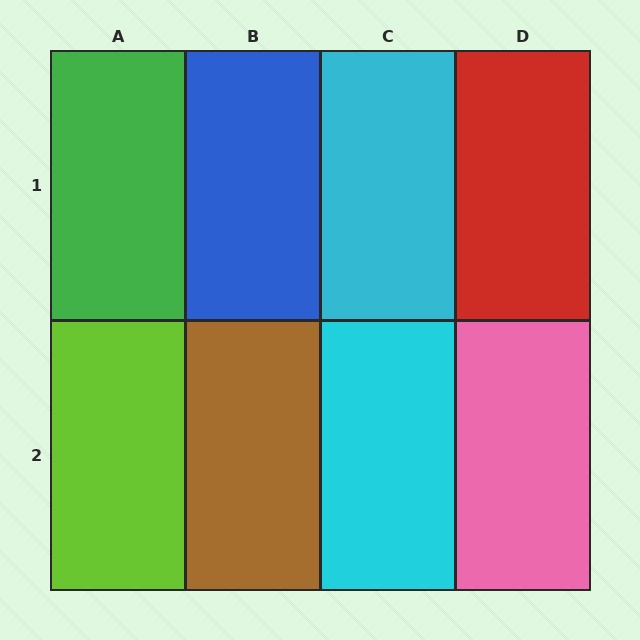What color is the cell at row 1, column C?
Cyan.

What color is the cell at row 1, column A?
Green.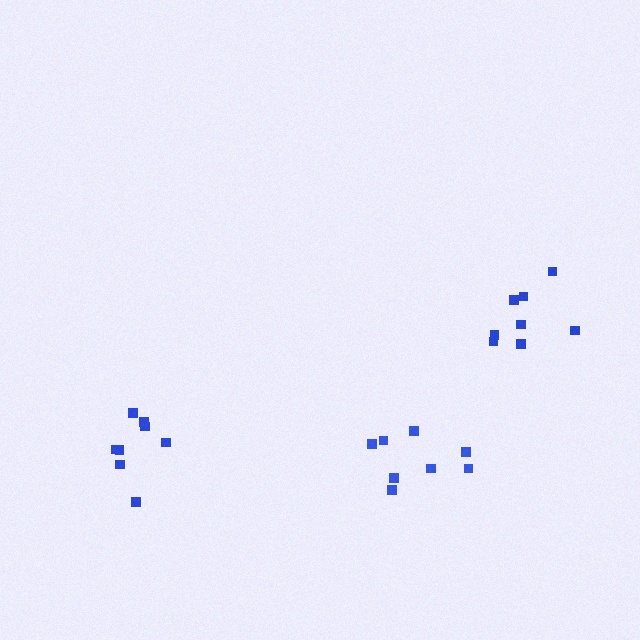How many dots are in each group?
Group 1: 8 dots, Group 2: 8 dots, Group 3: 8 dots (24 total).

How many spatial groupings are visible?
There are 3 spatial groupings.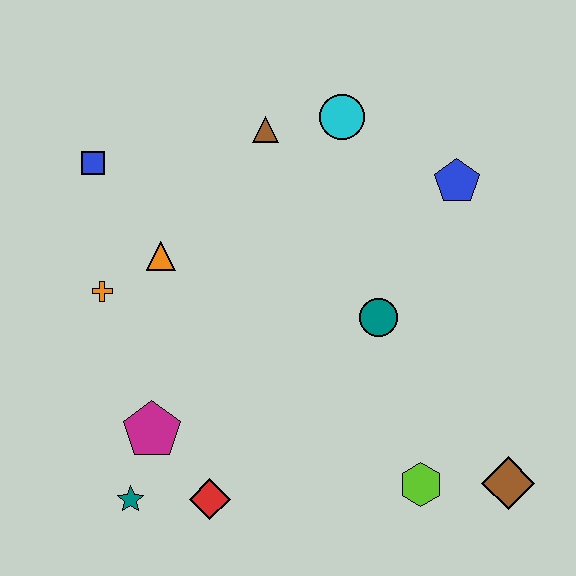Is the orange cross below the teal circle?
No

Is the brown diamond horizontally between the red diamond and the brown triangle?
No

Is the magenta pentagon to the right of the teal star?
Yes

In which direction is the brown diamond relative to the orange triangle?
The brown diamond is to the right of the orange triangle.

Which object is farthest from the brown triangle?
The brown diamond is farthest from the brown triangle.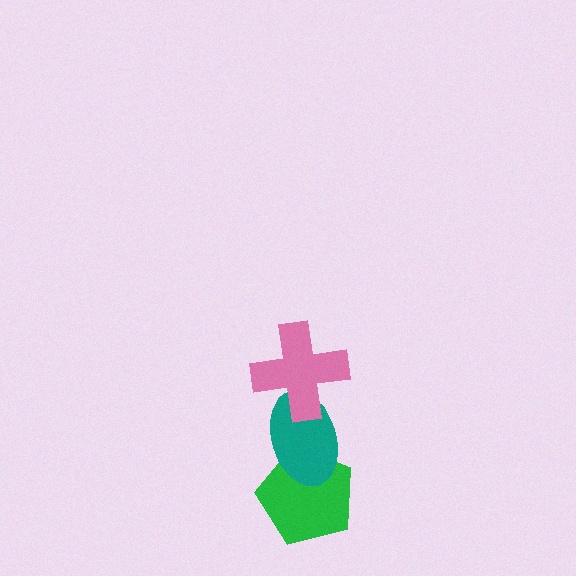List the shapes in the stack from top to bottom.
From top to bottom: the pink cross, the teal ellipse, the green pentagon.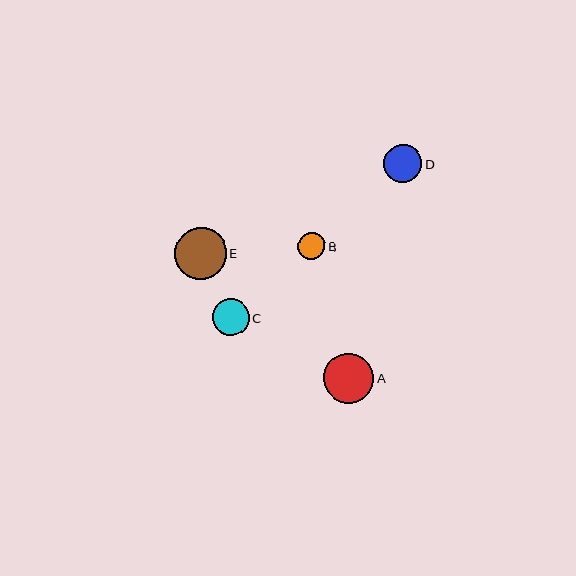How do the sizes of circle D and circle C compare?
Circle D and circle C are approximately the same size.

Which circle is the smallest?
Circle B is the smallest with a size of approximately 27 pixels.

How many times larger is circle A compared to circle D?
Circle A is approximately 1.3 times the size of circle D.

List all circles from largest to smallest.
From largest to smallest: E, A, D, C, B.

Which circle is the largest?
Circle E is the largest with a size of approximately 52 pixels.